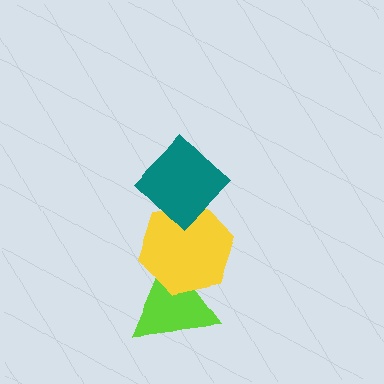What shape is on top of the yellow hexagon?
The teal diamond is on top of the yellow hexagon.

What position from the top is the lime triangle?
The lime triangle is 3rd from the top.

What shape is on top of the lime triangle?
The yellow hexagon is on top of the lime triangle.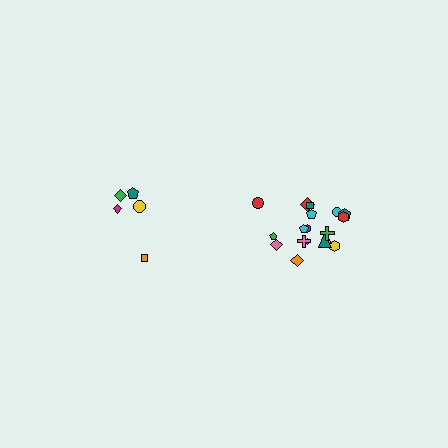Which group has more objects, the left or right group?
The right group.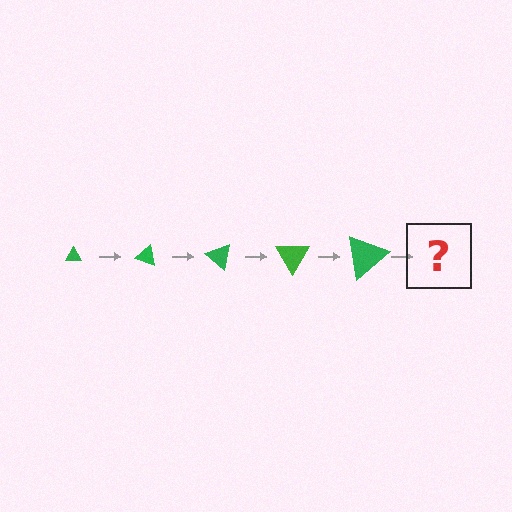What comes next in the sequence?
The next element should be a triangle, larger than the previous one and rotated 100 degrees from the start.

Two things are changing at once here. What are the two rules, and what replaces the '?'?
The two rules are that the triangle grows larger each step and it rotates 20 degrees each step. The '?' should be a triangle, larger than the previous one and rotated 100 degrees from the start.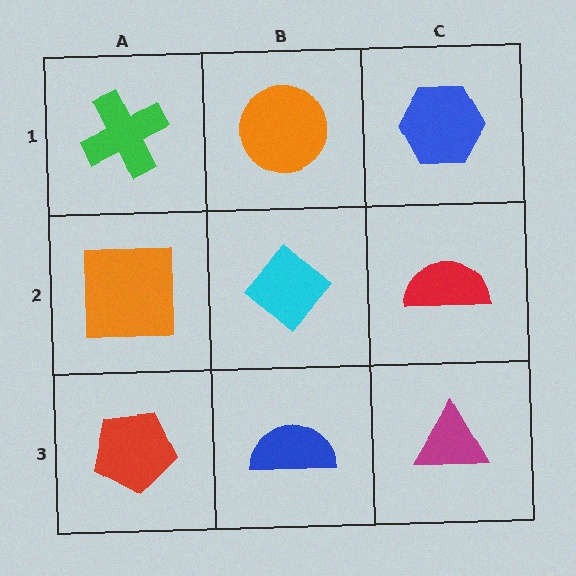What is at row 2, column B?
A cyan diamond.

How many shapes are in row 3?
3 shapes.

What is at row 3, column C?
A magenta triangle.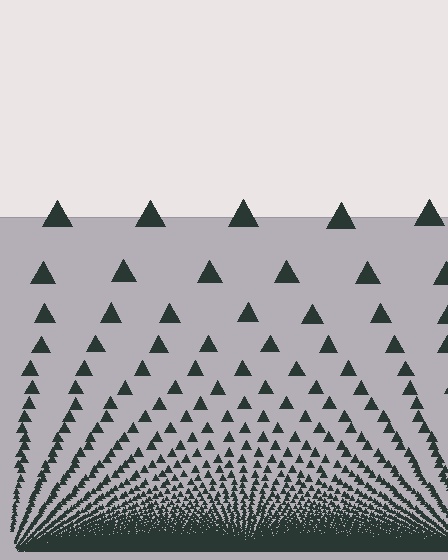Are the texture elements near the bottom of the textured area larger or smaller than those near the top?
Smaller. The gradient is inverted — elements near the bottom are smaller and denser.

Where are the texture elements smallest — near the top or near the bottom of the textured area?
Near the bottom.